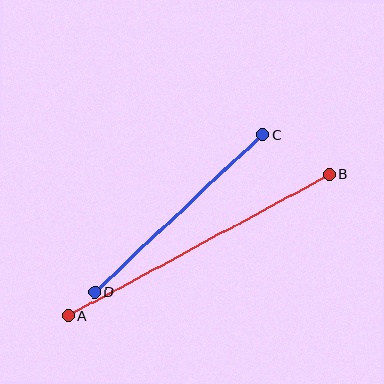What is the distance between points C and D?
The distance is approximately 230 pixels.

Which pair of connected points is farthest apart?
Points A and B are farthest apart.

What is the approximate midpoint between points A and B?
The midpoint is at approximately (199, 245) pixels.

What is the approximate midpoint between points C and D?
The midpoint is at approximately (179, 213) pixels.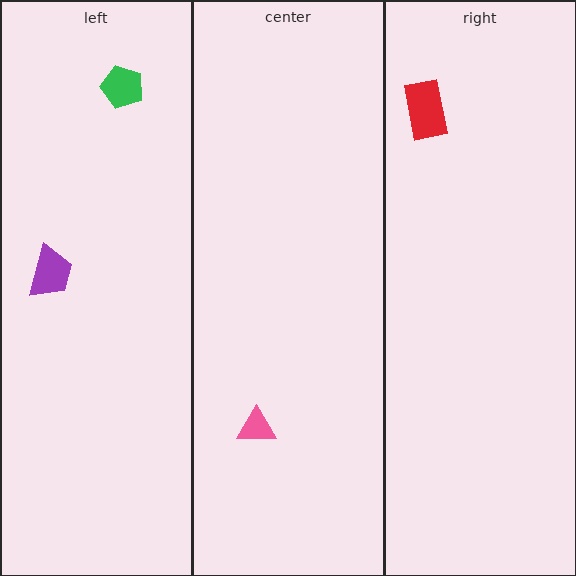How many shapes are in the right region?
1.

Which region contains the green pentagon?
The left region.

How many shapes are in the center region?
1.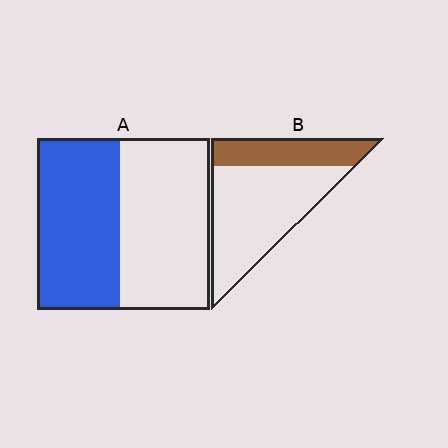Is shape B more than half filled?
No.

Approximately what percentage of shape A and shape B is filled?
A is approximately 50% and B is approximately 30%.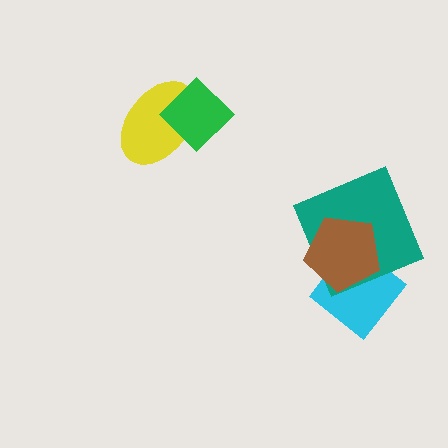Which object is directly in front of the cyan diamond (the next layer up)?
The teal square is directly in front of the cyan diamond.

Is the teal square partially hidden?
Yes, it is partially covered by another shape.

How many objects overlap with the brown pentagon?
2 objects overlap with the brown pentagon.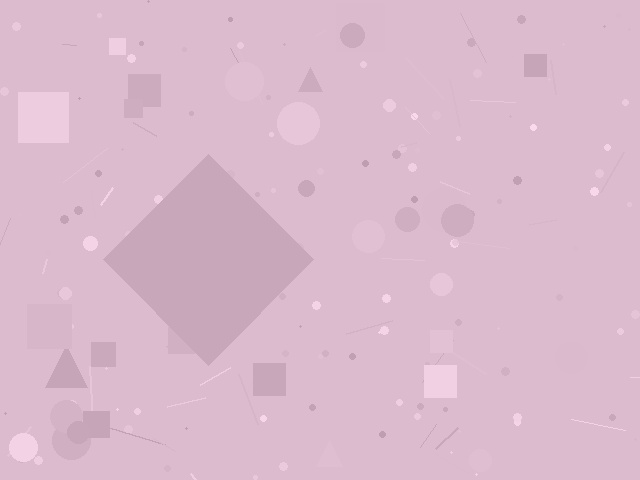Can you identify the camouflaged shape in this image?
The camouflaged shape is a diamond.